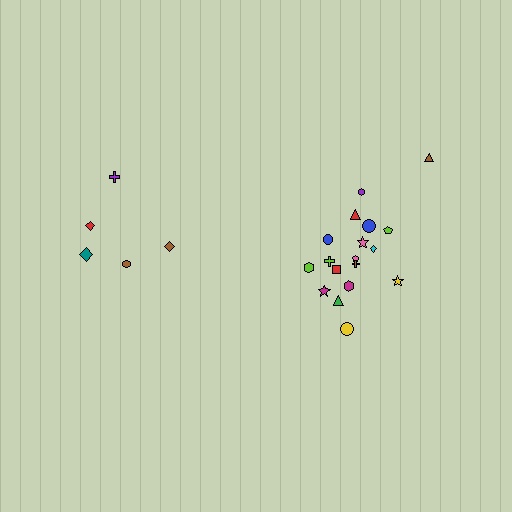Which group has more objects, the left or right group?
The right group.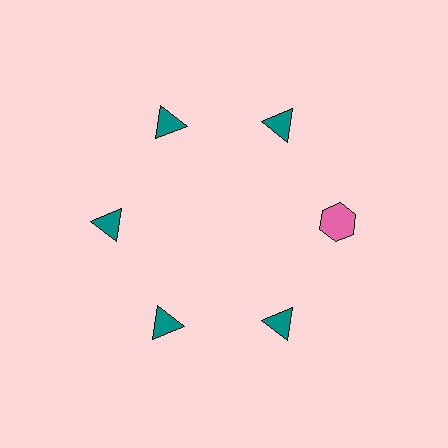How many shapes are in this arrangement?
There are 6 shapes arranged in a ring pattern.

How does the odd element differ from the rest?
It differs in both color (pink instead of teal) and shape (hexagon instead of triangle).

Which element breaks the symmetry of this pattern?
The pink hexagon at roughly the 3 o'clock position breaks the symmetry. All other shapes are teal triangles.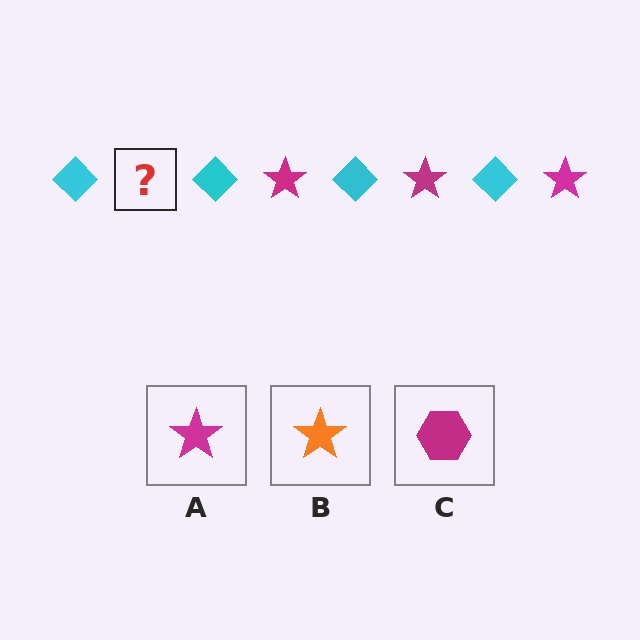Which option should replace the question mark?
Option A.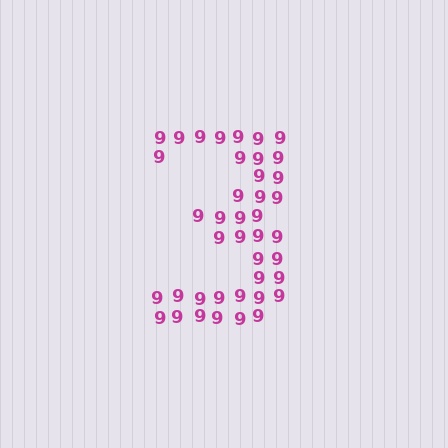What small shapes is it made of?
It is made of small digit 9's.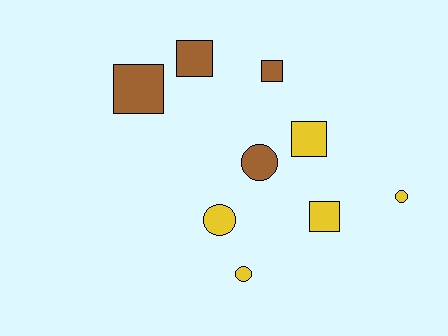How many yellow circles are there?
There are 3 yellow circles.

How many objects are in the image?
There are 9 objects.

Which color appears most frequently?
Yellow, with 5 objects.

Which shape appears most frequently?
Square, with 5 objects.